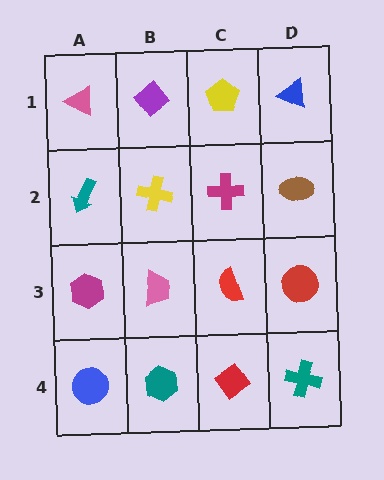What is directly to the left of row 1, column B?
A pink triangle.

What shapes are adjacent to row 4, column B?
A pink trapezoid (row 3, column B), a blue circle (row 4, column A), a red diamond (row 4, column C).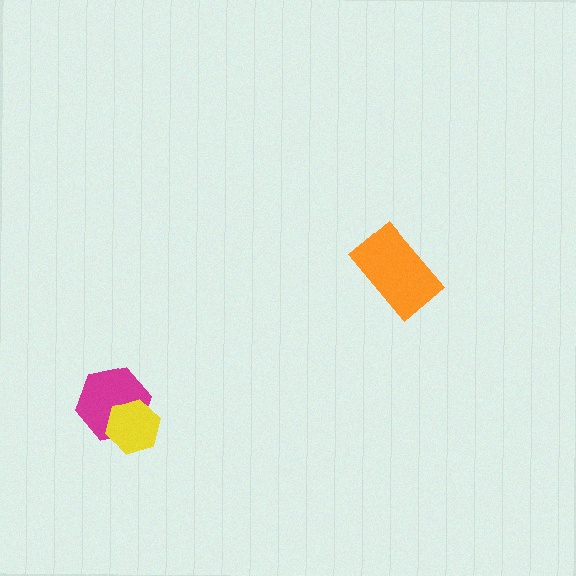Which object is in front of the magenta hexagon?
The yellow hexagon is in front of the magenta hexagon.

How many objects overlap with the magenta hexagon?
1 object overlaps with the magenta hexagon.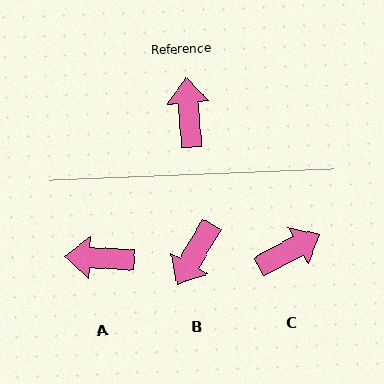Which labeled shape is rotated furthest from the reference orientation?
B, about 145 degrees away.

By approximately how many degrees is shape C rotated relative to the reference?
Approximately 67 degrees clockwise.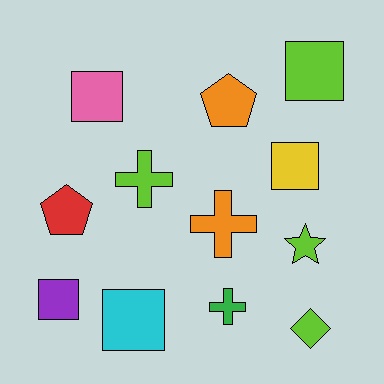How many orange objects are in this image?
There are 2 orange objects.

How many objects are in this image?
There are 12 objects.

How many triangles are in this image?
There are no triangles.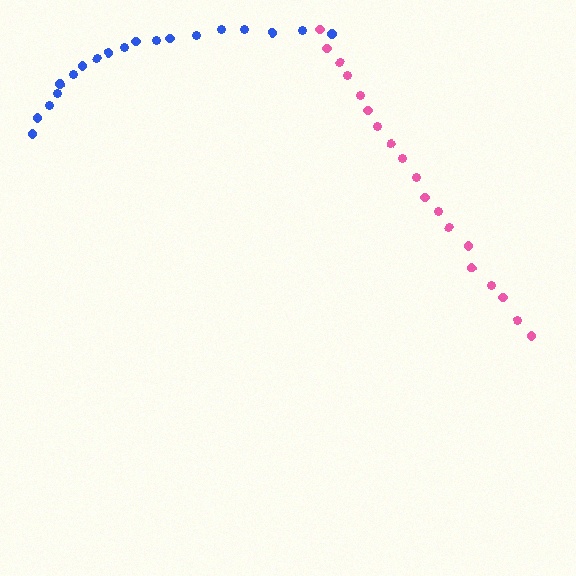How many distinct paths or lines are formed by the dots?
There are 2 distinct paths.